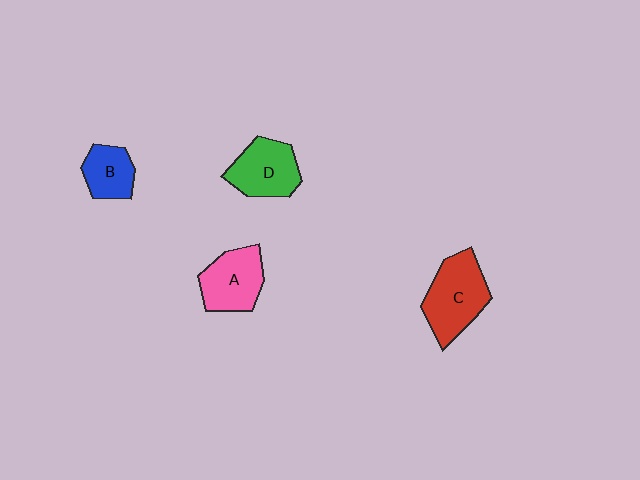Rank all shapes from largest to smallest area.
From largest to smallest: C (red), D (green), A (pink), B (blue).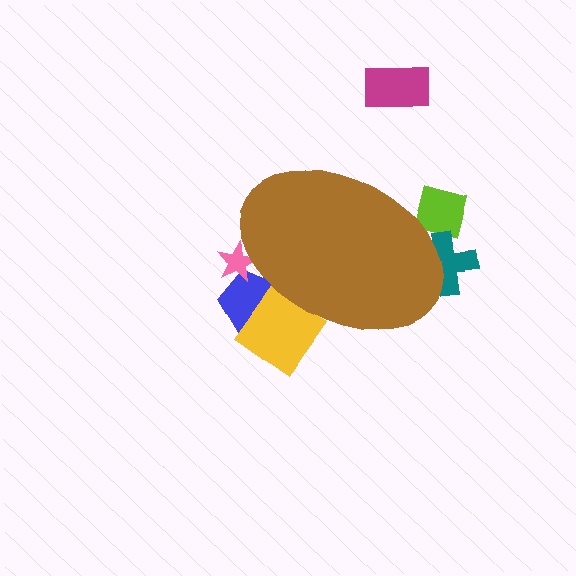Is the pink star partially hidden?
Yes, the pink star is partially hidden behind the brown ellipse.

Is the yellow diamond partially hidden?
Yes, the yellow diamond is partially hidden behind the brown ellipse.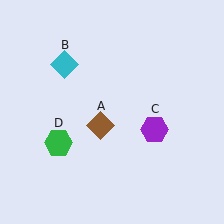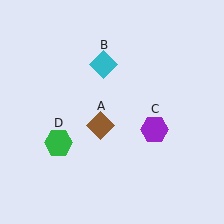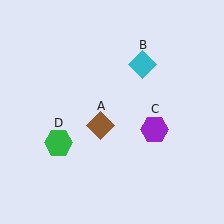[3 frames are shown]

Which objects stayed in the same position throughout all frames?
Brown diamond (object A) and purple hexagon (object C) and green hexagon (object D) remained stationary.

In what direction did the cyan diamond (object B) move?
The cyan diamond (object B) moved right.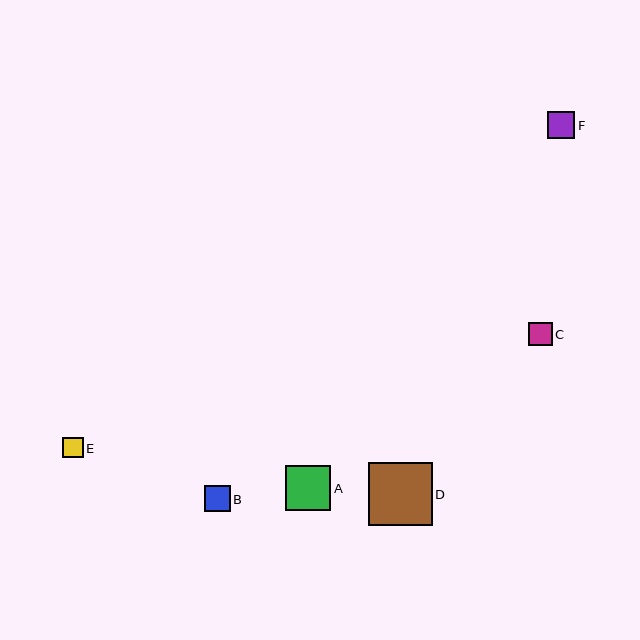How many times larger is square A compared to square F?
Square A is approximately 1.7 times the size of square F.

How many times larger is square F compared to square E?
Square F is approximately 1.3 times the size of square E.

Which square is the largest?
Square D is the largest with a size of approximately 63 pixels.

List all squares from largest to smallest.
From largest to smallest: D, A, F, B, C, E.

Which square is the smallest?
Square E is the smallest with a size of approximately 20 pixels.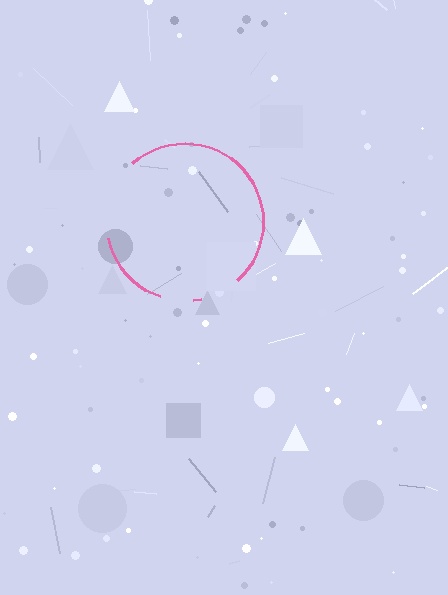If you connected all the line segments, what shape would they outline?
They would outline a circle.